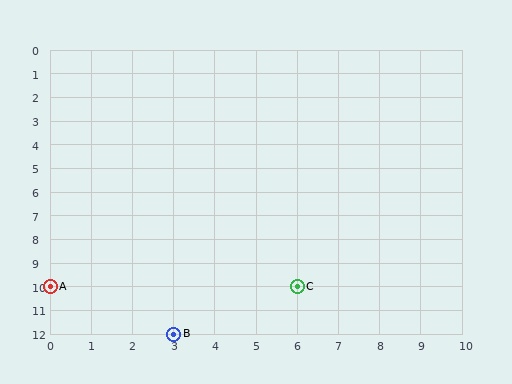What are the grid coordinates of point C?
Point C is at grid coordinates (6, 10).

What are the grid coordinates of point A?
Point A is at grid coordinates (0, 10).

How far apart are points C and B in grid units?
Points C and B are 3 columns and 2 rows apart (about 3.6 grid units diagonally).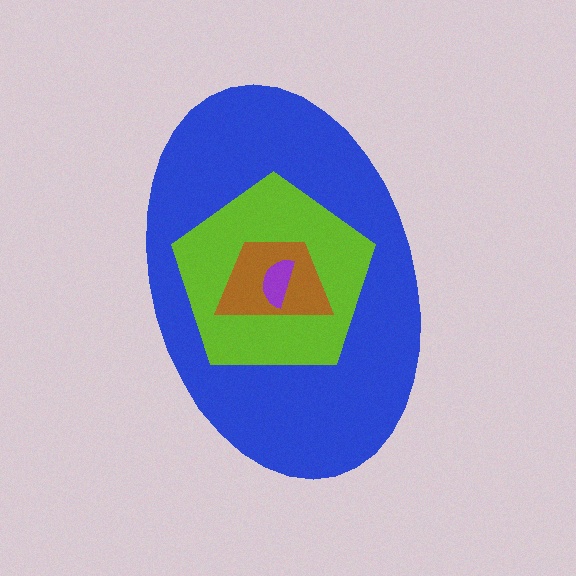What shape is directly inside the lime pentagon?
The brown trapezoid.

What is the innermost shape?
The purple semicircle.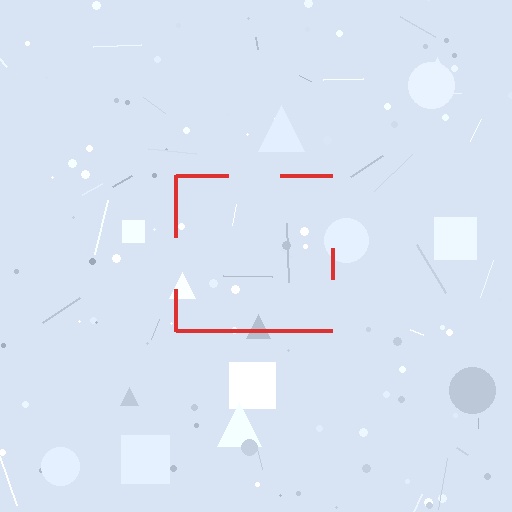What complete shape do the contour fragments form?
The contour fragments form a square.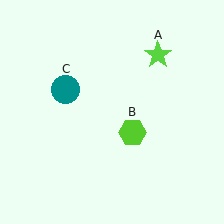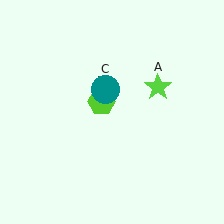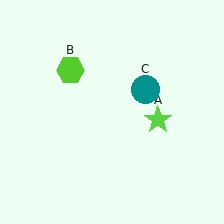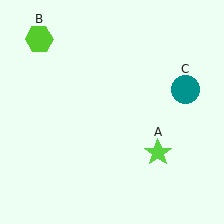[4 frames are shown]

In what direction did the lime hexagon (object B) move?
The lime hexagon (object B) moved up and to the left.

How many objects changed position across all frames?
3 objects changed position: lime star (object A), lime hexagon (object B), teal circle (object C).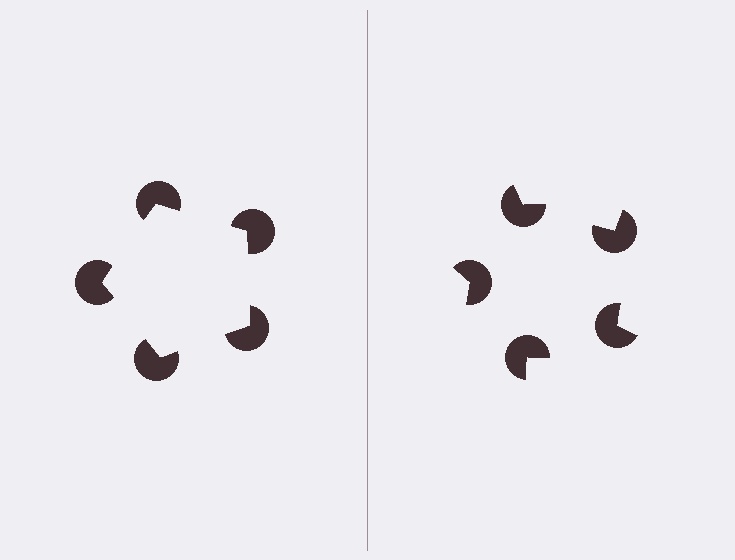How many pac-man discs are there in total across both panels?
10 — 5 on each side.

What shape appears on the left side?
An illusory pentagon.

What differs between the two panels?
The pac-man discs are positioned identically on both sides; only the wedge orientations differ. On the left they align to a pentagon; on the right they are misaligned.